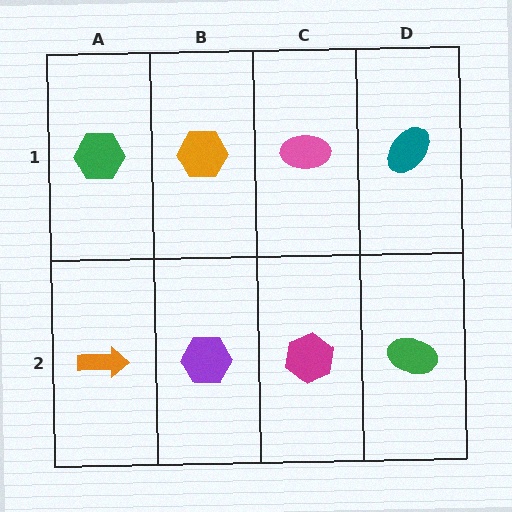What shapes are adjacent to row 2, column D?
A teal ellipse (row 1, column D), a magenta hexagon (row 2, column C).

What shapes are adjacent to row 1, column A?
An orange arrow (row 2, column A), an orange hexagon (row 1, column B).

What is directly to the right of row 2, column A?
A purple hexagon.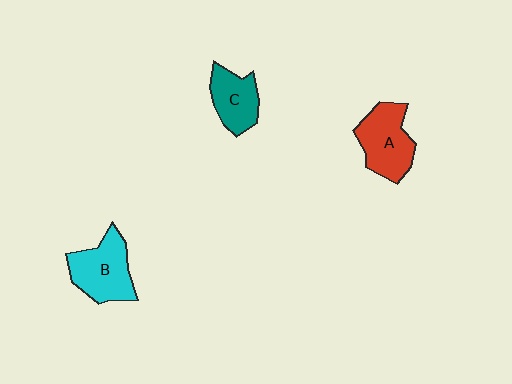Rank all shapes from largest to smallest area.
From largest to smallest: B (cyan), A (red), C (teal).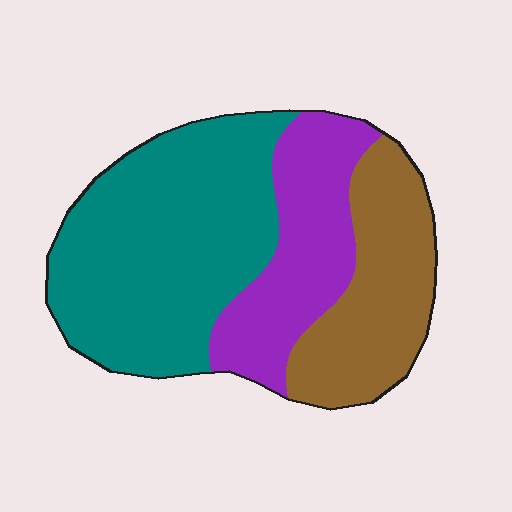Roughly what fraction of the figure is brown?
Brown covers 26% of the figure.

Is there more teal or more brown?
Teal.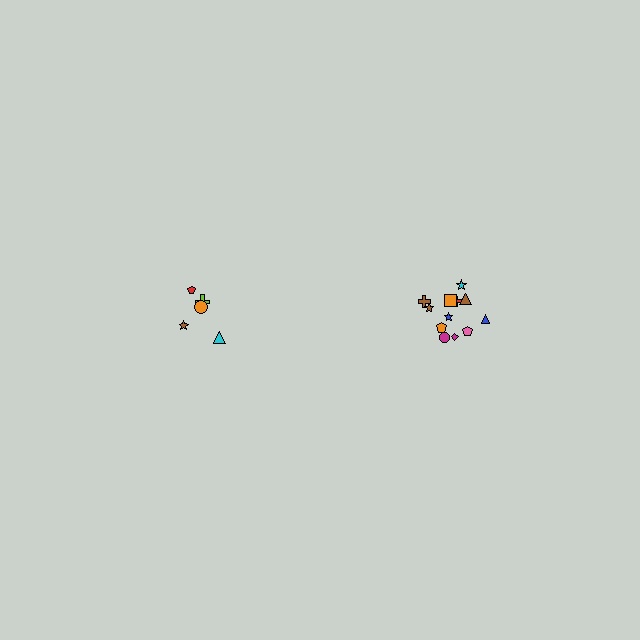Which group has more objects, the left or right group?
The right group.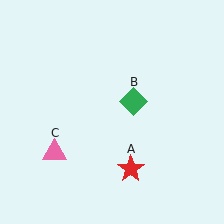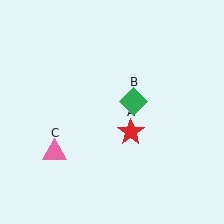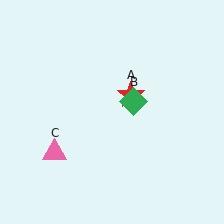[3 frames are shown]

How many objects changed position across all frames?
1 object changed position: red star (object A).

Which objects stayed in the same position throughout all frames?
Green diamond (object B) and pink triangle (object C) remained stationary.